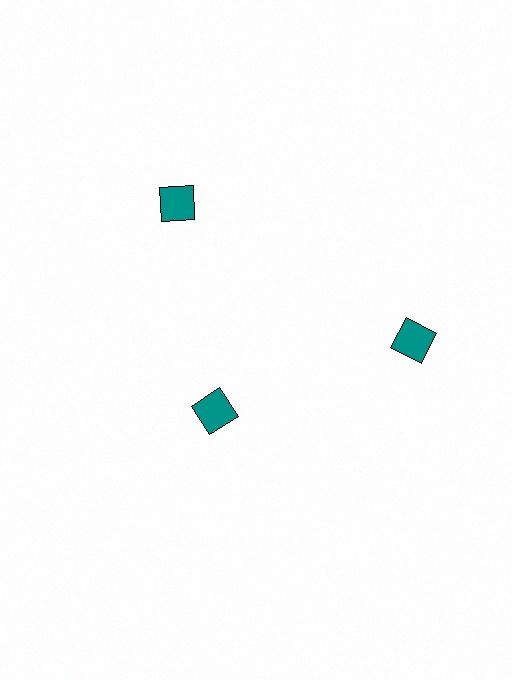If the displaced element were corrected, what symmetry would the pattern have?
It would have 3-fold rotational symmetry — the pattern would map onto itself every 120 degrees.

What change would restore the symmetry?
The symmetry would be restored by moving it outward, back onto the ring so that all 3 diamonds sit at equal angles and equal distance from the center.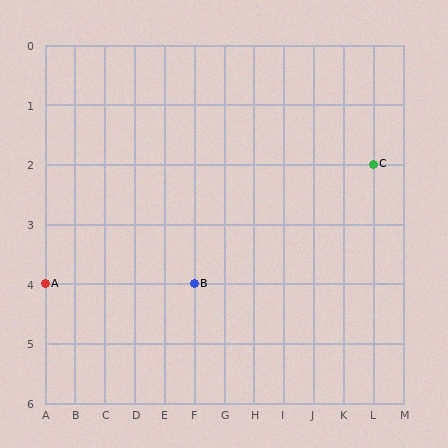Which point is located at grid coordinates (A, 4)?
Point A is at (A, 4).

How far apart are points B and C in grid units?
Points B and C are 6 columns and 2 rows apart (about 6.3 grid units diagonally).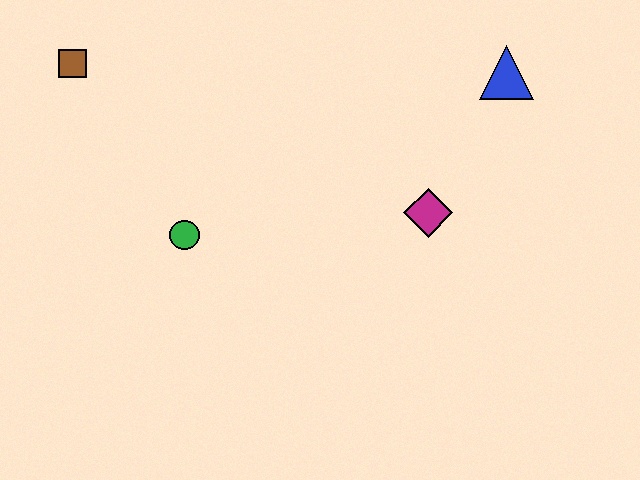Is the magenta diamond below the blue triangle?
Yes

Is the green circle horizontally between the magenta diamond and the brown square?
Yes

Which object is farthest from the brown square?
The blue triangle is farthest from the brown square.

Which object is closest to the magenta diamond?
The blue triangle is closest to the magenta diamond.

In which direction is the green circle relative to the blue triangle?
The green circle is to the left of the blue triangle.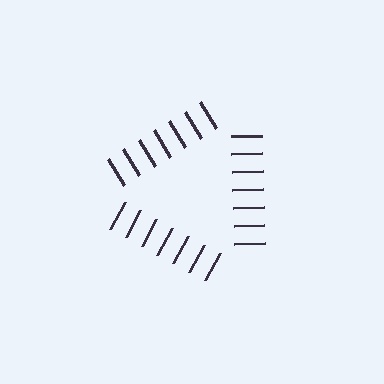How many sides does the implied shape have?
3 sides — the line-ends trace a triangle.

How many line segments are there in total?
21 — 7 along each of the 3 edges.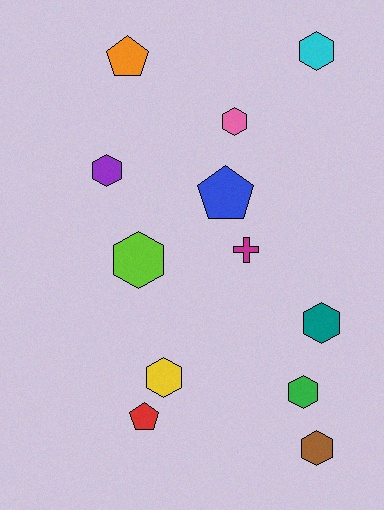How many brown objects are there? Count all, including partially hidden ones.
There is 1 brown object.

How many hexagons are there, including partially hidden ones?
There are 8 hexagons.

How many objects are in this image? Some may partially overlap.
There are 12 objects.